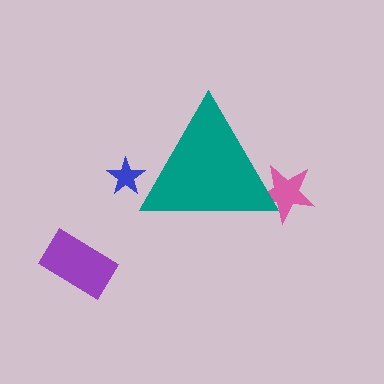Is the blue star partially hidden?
Yes, the blue star is partially hidden behind the teal triangle.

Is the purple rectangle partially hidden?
No, the purple rectangle is fully visible.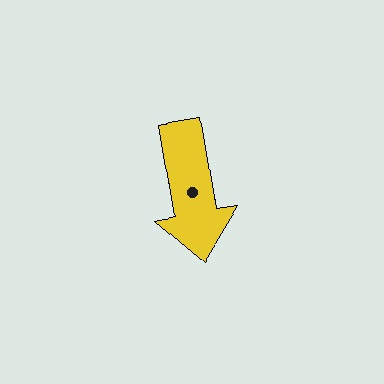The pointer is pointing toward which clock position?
Roughly 6 o'clock.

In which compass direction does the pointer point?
South.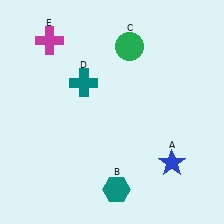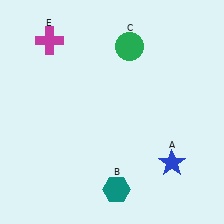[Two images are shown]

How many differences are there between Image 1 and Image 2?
There is 1 difference between the two images.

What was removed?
The teal cross (D) was removed in Image 2.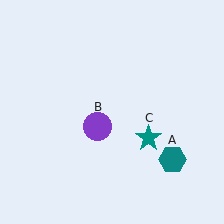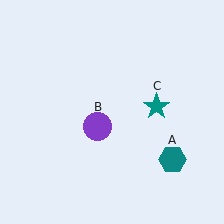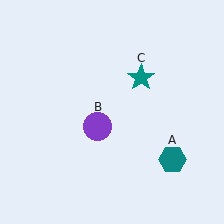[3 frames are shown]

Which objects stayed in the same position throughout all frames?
Teal hexagon (object A) and purple circle (object B) remained stationary.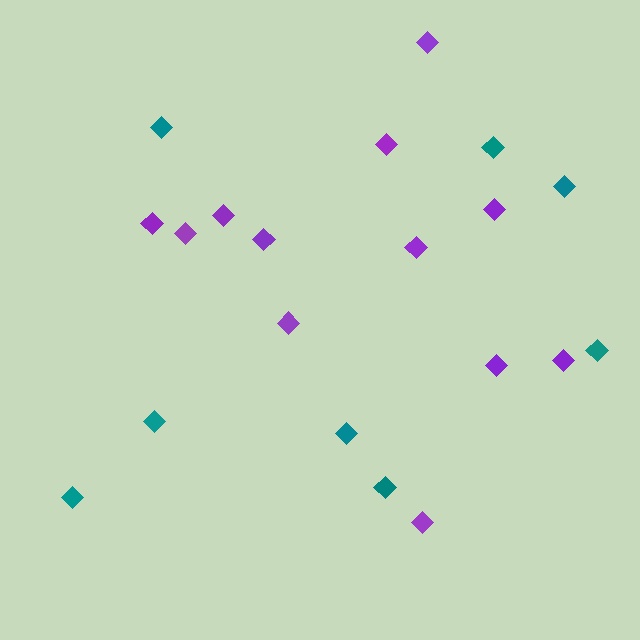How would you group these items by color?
There are 2 groups: one group of purple diamonds (12) and one group of teal diamonds (8).